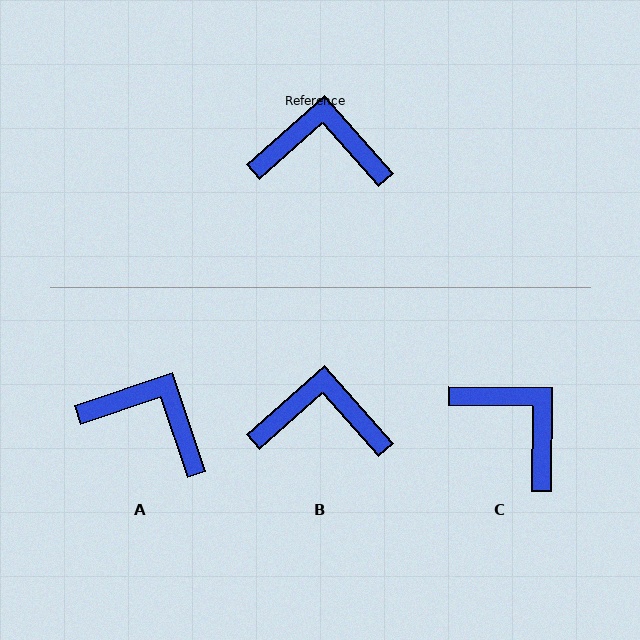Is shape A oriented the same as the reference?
No, it is off by about 23 degrees.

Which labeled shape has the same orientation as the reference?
B.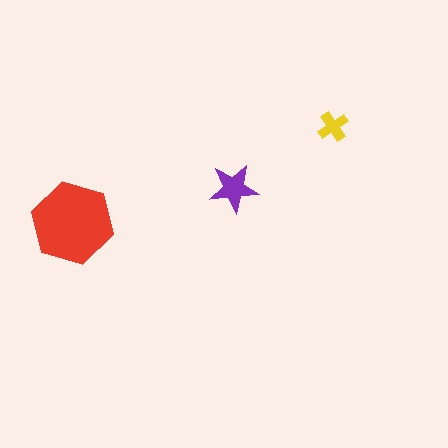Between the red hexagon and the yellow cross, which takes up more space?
The red hexagon.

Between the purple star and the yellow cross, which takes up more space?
The purple star.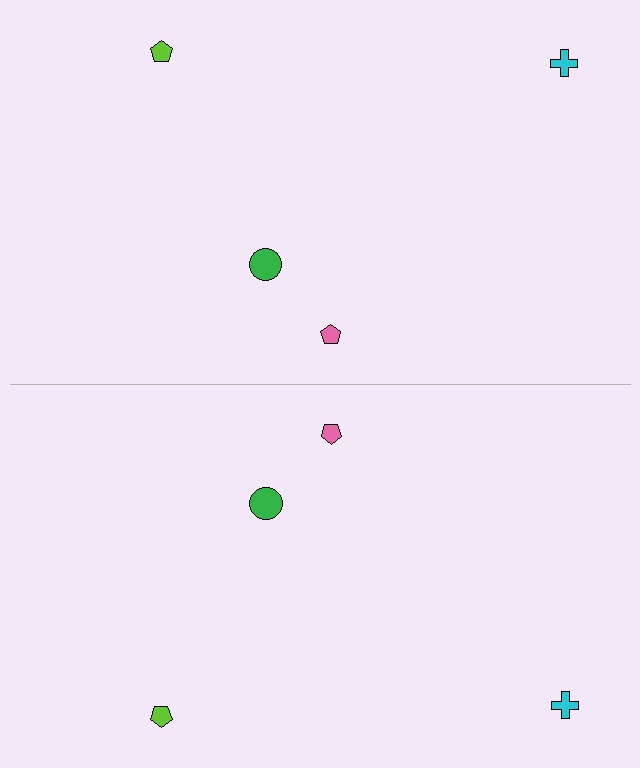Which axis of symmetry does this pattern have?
The pattern has a horizontal axis of symmetry running through the center of the image.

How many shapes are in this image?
There are 8 shapes in this image.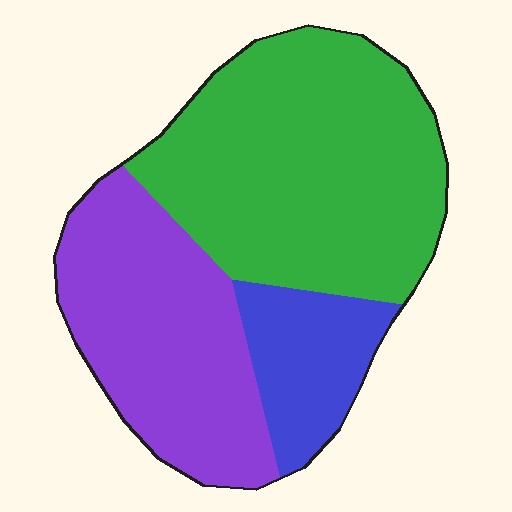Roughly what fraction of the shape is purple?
Purple covers around 35% of the shape.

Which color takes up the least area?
Blue, at roughly 15%.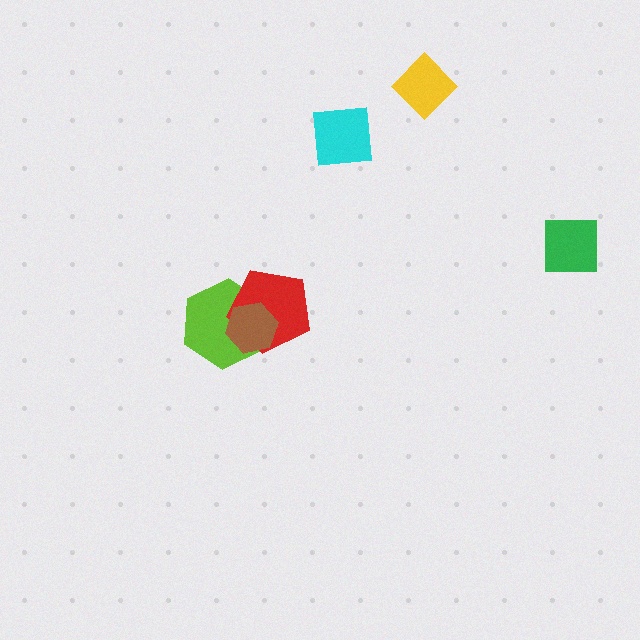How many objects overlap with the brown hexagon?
2 objects overlap with the brown hexagon.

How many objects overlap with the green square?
0 objects overlap with the green square.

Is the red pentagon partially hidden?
Yes, it is partially covered by another shape.